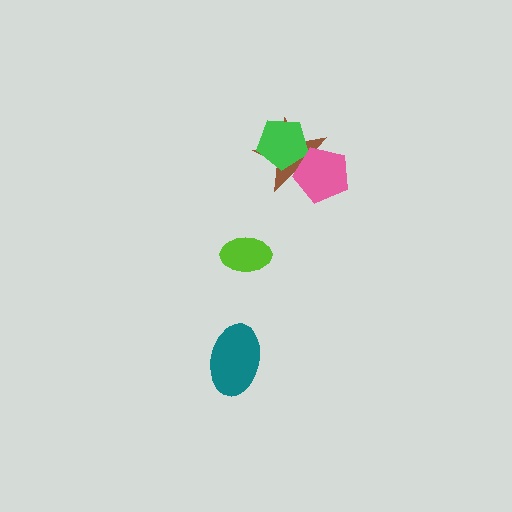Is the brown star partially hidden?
Yes, it is partially covered by another shape.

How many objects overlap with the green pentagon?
2 objects overlap with the green pentagon.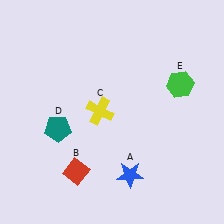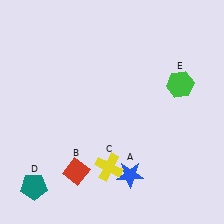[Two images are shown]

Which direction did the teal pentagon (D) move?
The teal pentagon (D) moved down.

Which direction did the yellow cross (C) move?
The yellow cross (C) moved down.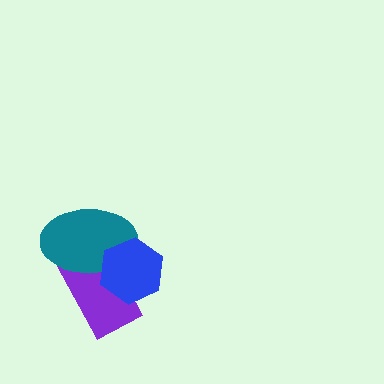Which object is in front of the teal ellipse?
The blue hexagon is in front of the teal ellipse.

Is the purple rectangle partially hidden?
Yes, it is partially covered by another shape.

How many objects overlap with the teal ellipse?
2 objects overlap with the teal ellipse.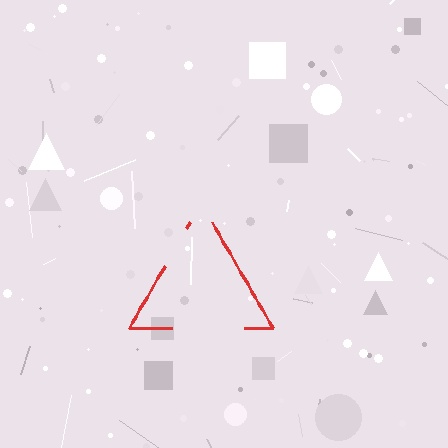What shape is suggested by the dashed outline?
The dashed outline suggests a triangle.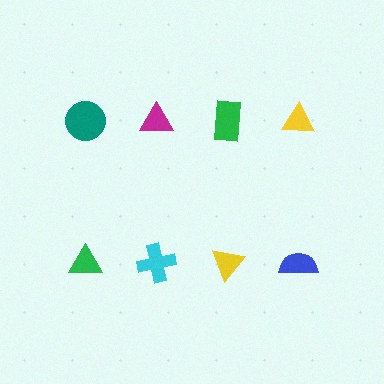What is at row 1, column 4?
A yellow triangle.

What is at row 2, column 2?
A cyan cross.